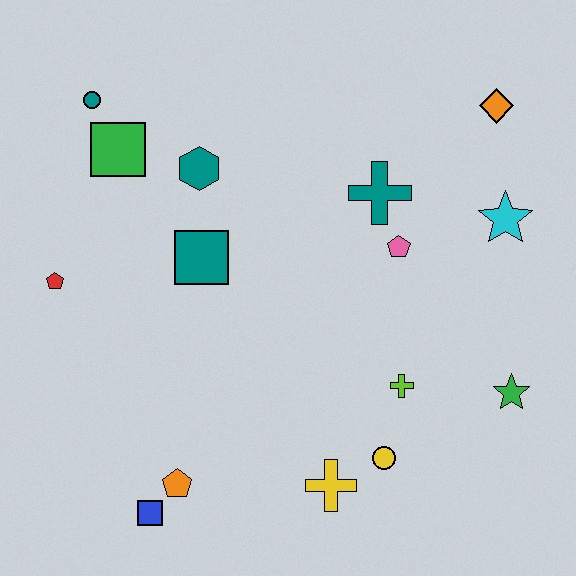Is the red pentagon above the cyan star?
No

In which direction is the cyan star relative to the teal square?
The cyan star is to the right of the teal square.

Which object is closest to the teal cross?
The pink pentagon is closest to the teal cross.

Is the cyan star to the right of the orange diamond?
Yes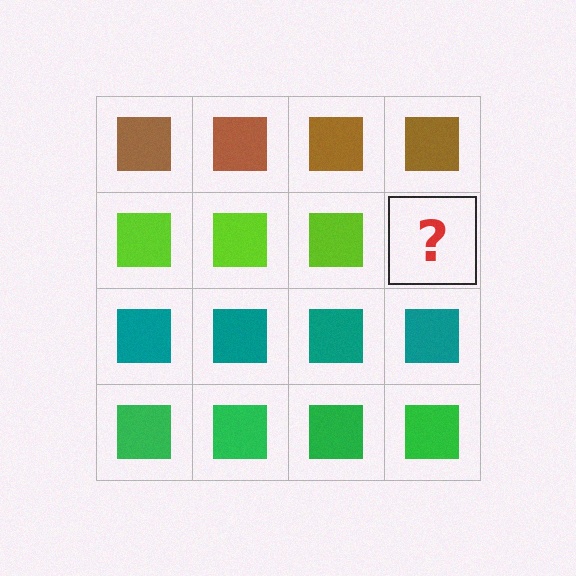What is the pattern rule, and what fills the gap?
The rule is that each row has a consistent color. The gap should be filled with a lime square.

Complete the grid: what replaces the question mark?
The question mark should be replaced with a lime square.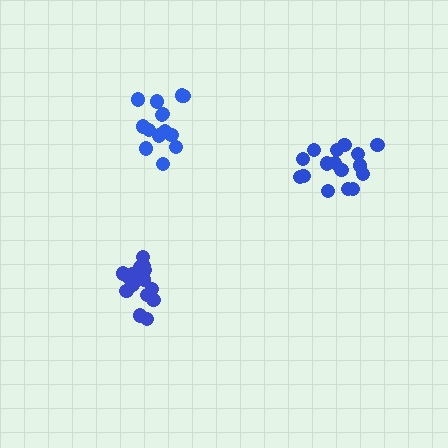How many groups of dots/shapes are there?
There are 3 groups.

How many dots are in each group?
Group 1: 14 dots, Group 2: 16 dots, Group 3: 16 dots (46 total).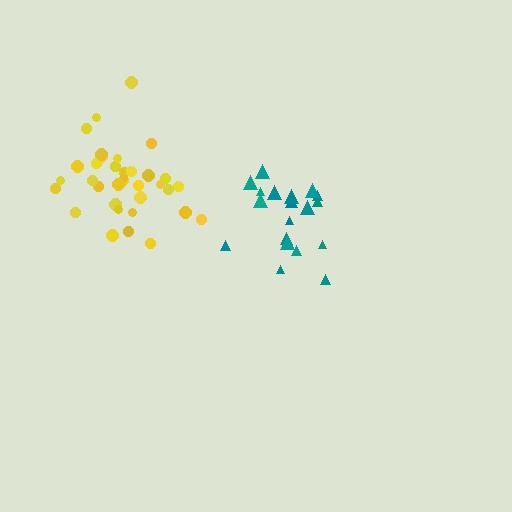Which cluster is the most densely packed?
Yellow.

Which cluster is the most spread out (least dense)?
Teal.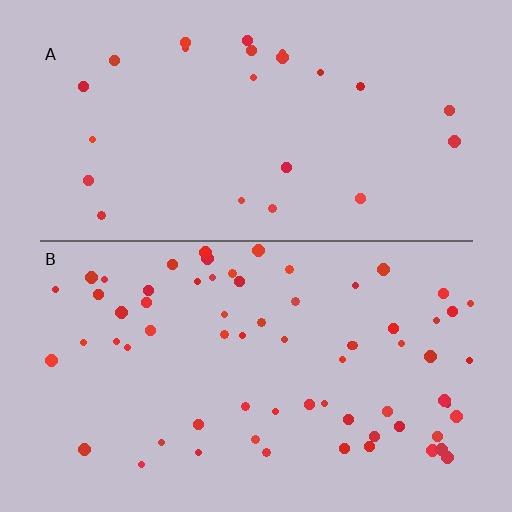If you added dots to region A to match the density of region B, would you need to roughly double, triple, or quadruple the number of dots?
Approximately triple.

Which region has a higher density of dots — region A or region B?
B (the bottom).